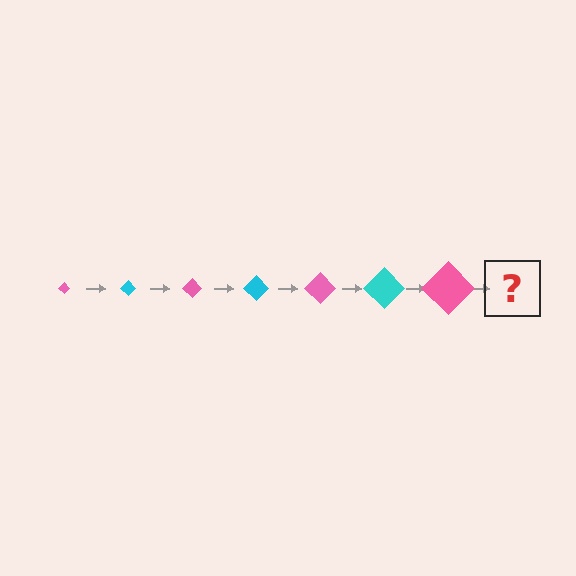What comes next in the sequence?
The next element should be a cyan diamond, larger than the previous one.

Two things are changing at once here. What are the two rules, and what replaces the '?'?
The two rules are that the diamond grows larger each step and the color cycles through pink and cyan. The '?' should be a cyan diamond, larger than the previous one.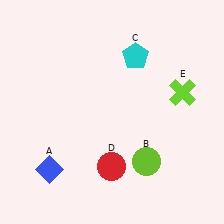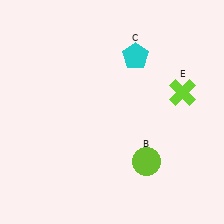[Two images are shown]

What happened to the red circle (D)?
The red circle (D) was removed in Image 2. It was in the bottom-left area of Image 1.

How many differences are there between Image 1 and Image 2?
There are 2 differences between the two images.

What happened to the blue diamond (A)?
The blue diamond (A) was removed in Image 2. It was in the bottom-left area of Image 1.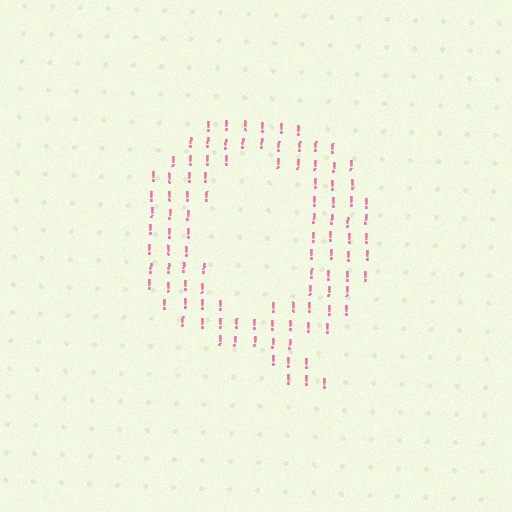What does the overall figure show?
The overall figure shows the letter Q.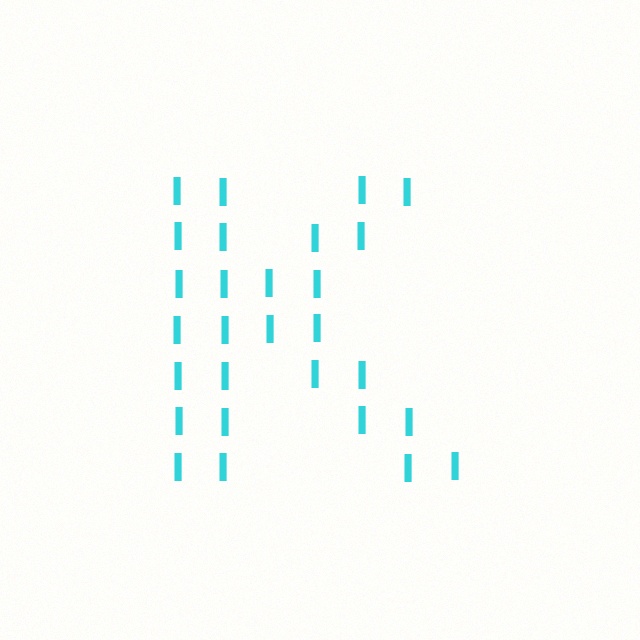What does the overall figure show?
The overall figure shows the letter K.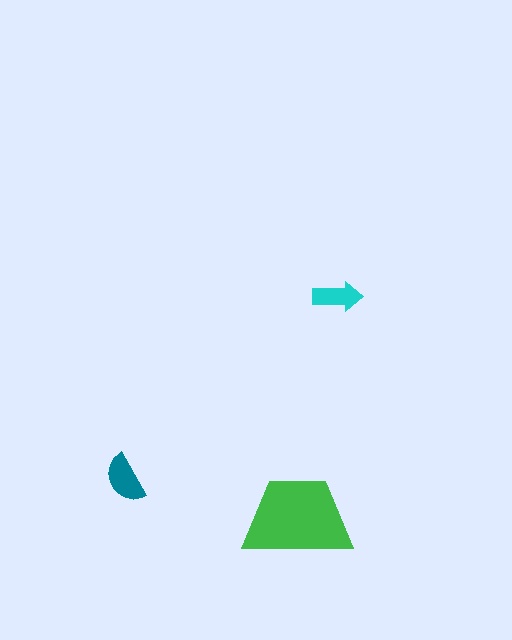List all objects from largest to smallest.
The green trapezoid, the teal semicircle, the cyan arrow.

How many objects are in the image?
There are 3 objects in the image.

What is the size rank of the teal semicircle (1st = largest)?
2nd.